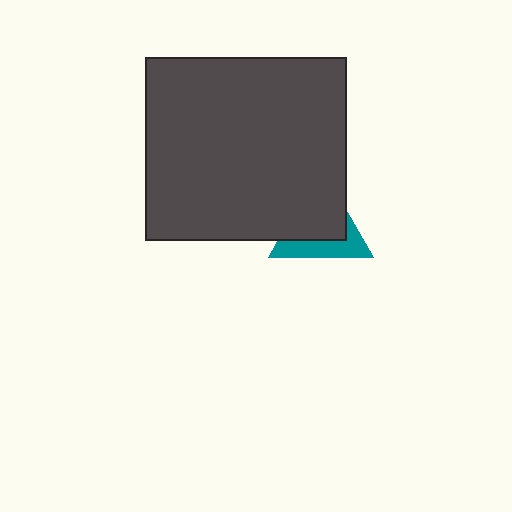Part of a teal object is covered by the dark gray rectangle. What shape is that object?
It is a triangle.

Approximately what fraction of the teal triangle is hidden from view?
Roughly 63% of the teal triangle is hidden behind the dark gray rectangle.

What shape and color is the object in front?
The object in front is a dark gray rectangle.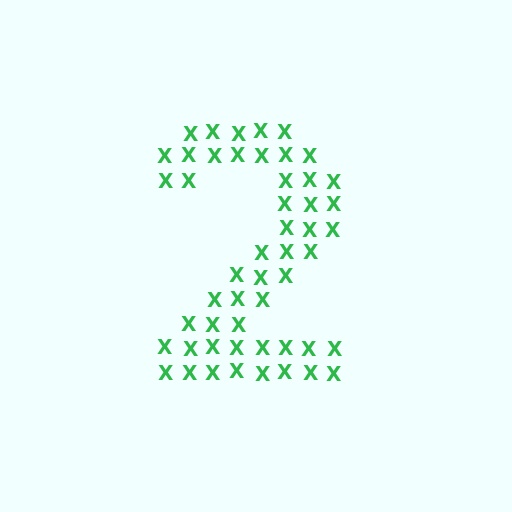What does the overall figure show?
The overall figure shows the digit 2.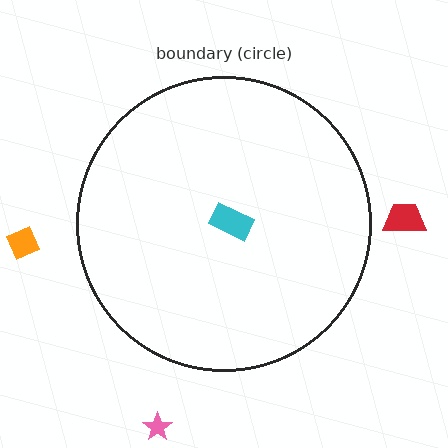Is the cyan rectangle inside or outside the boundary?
Inside.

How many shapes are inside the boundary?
1 inside, 3 outside.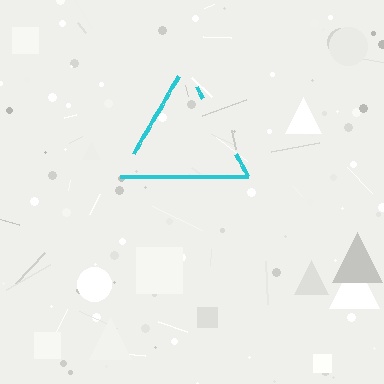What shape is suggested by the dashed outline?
The dashed outline suggests a triangle.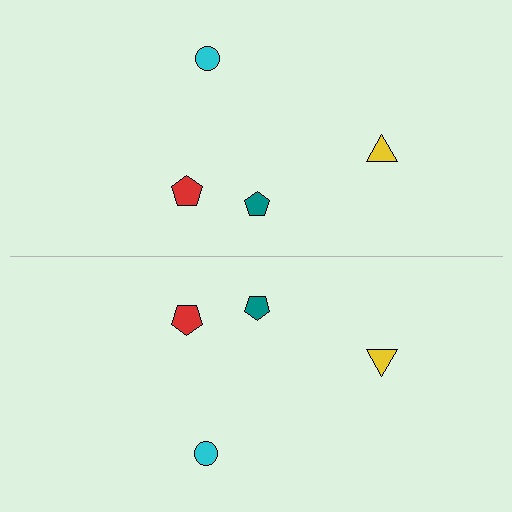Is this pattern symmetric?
Yes, this pattern has bilateral (reflection) symmetry.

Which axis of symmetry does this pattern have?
The pattern has a horizontal axis of symmetry running through the center of the image.